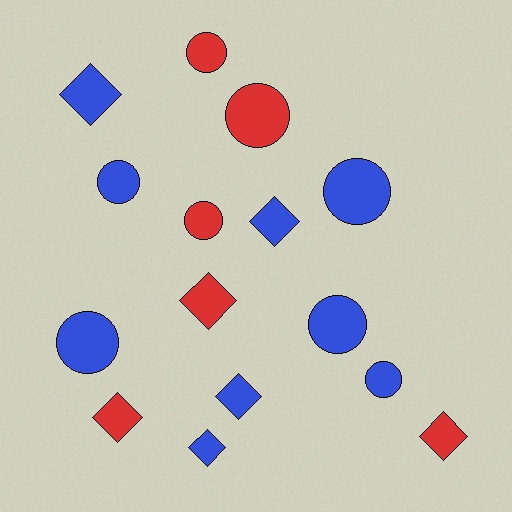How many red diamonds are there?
There are 3 red diamonds.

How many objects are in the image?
There are 15 objects.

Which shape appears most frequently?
Circle, with 8 objects.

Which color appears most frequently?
Blue, with 9 objects.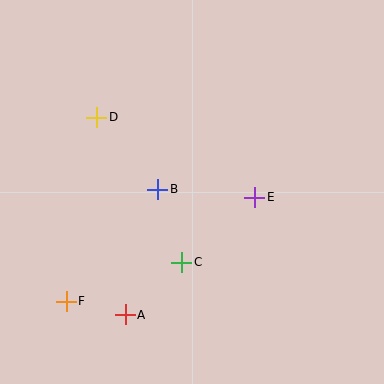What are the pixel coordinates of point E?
Point E is at (255, 197).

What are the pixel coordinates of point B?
Point B is at (158, 189).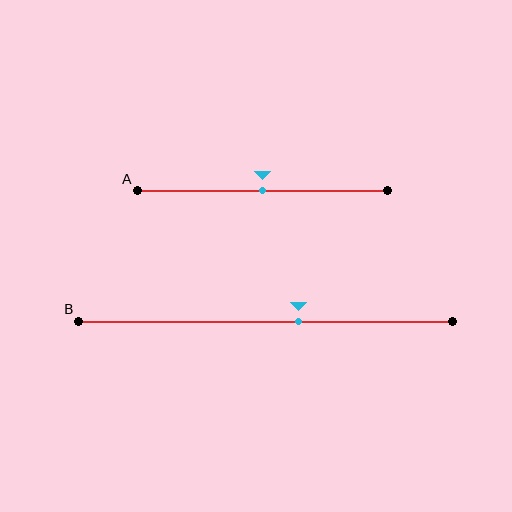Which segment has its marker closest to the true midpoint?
Segment A has its marker closest to the true midpoint.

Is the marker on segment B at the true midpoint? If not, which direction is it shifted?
No, the marker on segment B is shifted to the right by about 9% of the segment length.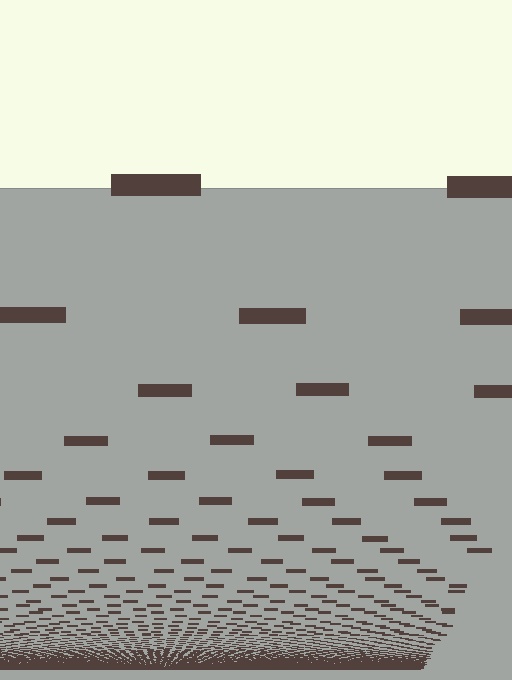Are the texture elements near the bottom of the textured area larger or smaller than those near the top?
Smaller. The gradient is inverted — elements near the bottom are smaller and denser.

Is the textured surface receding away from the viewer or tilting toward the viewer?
The surface appears to tilt toward the viewer. Texture elements get larger and sparser toward the top.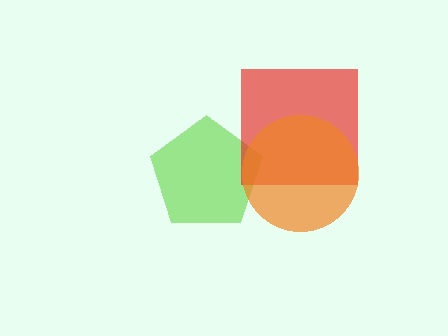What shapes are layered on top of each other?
The layered shapes are: a lime pentagon, a red square, an orange circle.